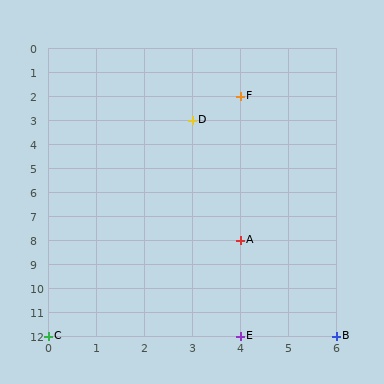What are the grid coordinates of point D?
Point D is at grid coordinates (3, 3).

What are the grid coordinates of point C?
Point C is at grid coordinates (0, 12).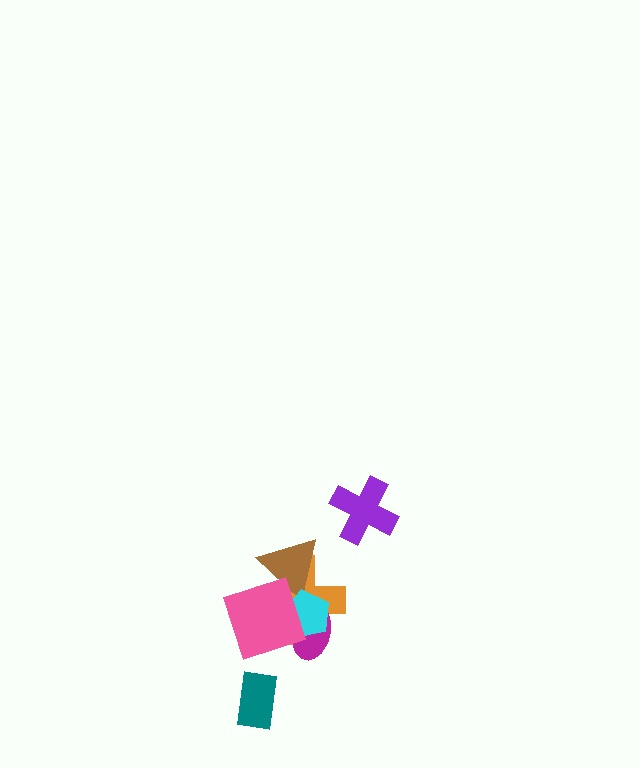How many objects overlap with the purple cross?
0 objects overlap with the purple cross.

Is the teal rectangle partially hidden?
No, no other shape covers it.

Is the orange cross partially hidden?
Yes, it is partially covered by another shape.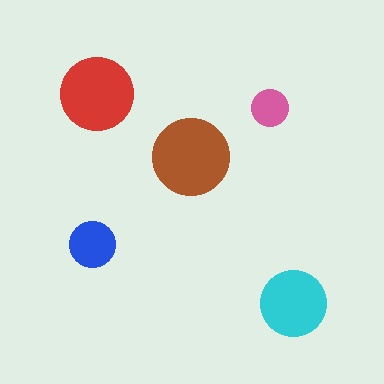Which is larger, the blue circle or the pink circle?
The blue one.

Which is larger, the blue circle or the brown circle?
The brown one.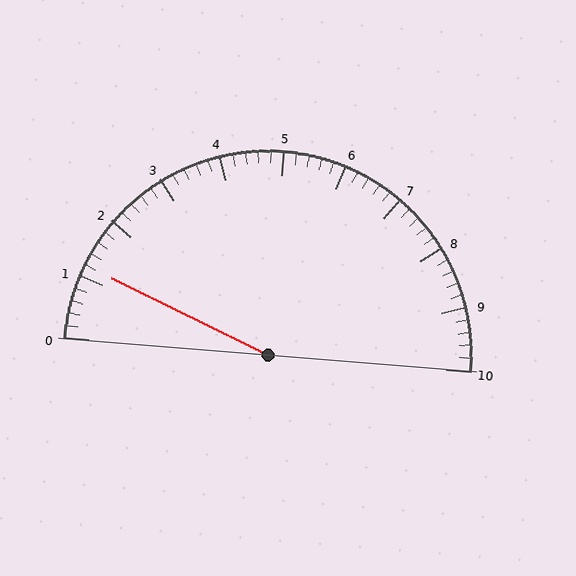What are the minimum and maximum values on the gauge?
The gauge ranges from 0 to 10.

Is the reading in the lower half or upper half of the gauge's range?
The reading is in the lower half of the range (0 to 10).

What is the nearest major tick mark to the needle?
The nearest major tick mark is 1.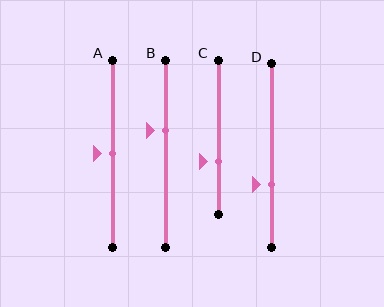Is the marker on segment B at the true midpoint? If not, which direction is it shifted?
No, the marker on segment B is shifted upward by about 12% of the segment length.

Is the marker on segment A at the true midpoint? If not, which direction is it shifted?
Yes, the marker on segment A is at the true midpoint.